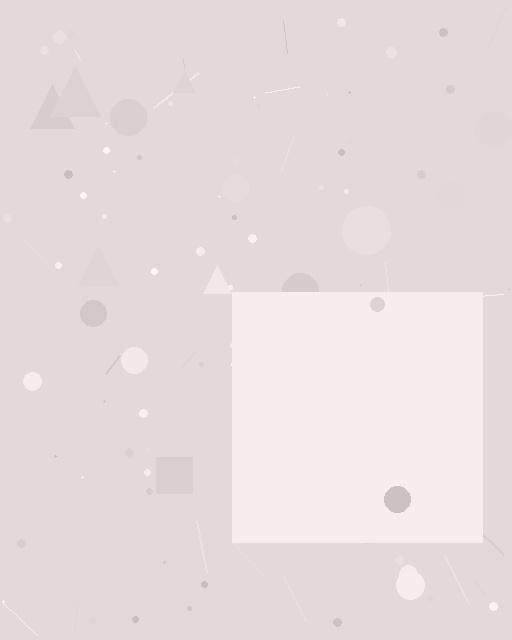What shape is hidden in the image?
A square is hidden in the image.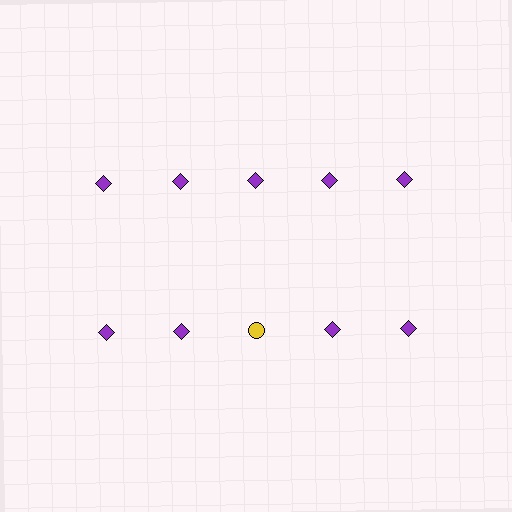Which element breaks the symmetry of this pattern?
The yellow circle in the second row, center column breaks the symmetry. All other shapes are purple diamonds.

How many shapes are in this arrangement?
There are 10 shapes arranged in a grid pattern.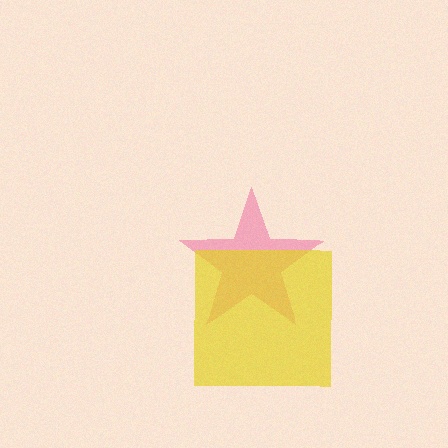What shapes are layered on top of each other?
The layered shapes are: a pink star, a yellow square.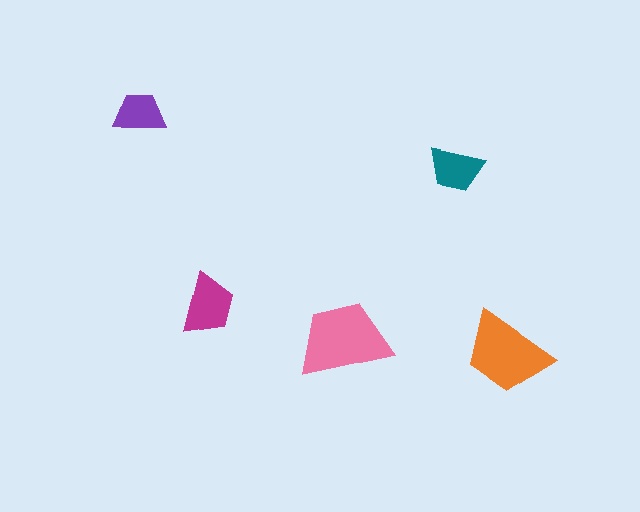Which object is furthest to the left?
The purple trapezoid is leftmost.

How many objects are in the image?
There are 5 objects in the image.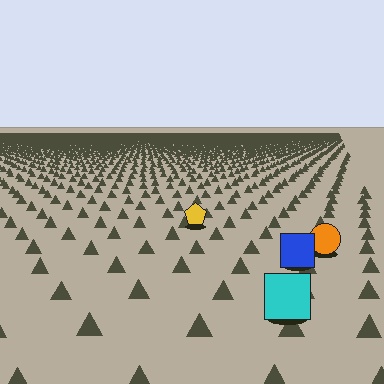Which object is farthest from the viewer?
The yellow pentagon is farthest from the viewer. It appears smaller and the ground texture around it is denser.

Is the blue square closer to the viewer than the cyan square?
No. The cyan square is closer — you can tell from the texture gradient: the ground texture is coarser near it.